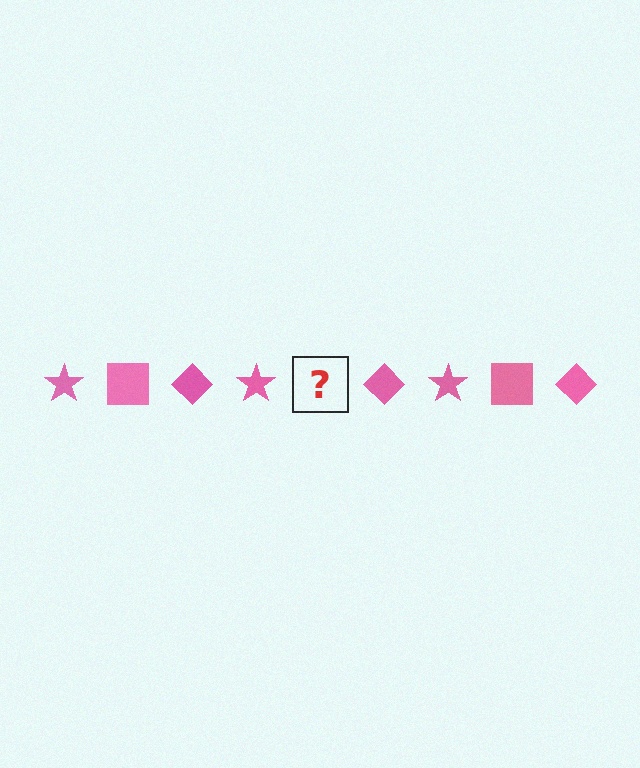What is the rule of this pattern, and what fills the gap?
The rule is that the pattern cycles through star, square, diamond shapes in pink. The gap should be filled with a pink square.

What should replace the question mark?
The question mark should be replaced with a pink square.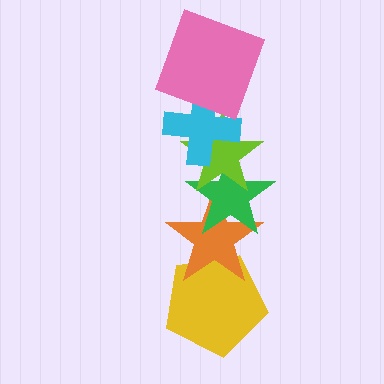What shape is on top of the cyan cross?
The pink square is on top of the cyan cross.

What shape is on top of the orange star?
The green star is on top of the orange star.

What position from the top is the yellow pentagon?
The yellow pentagon is 6th from the top.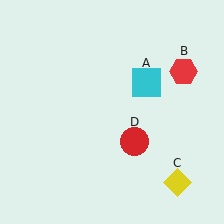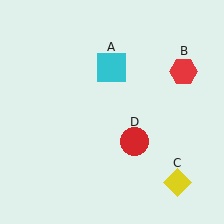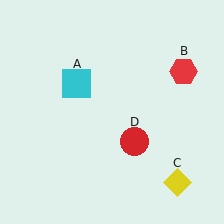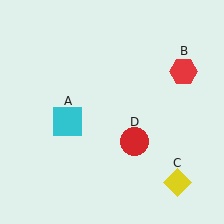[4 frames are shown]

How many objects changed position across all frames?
1 object changed position: cyan square (object A).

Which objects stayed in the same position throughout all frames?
Red hexagon (object B) and yellow diamond (object C) and red circle (object D) remained stationary.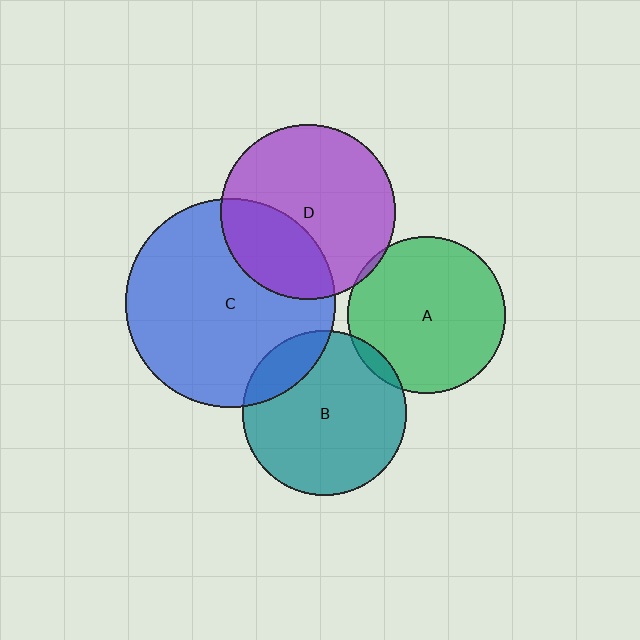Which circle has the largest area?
Circle C (blue).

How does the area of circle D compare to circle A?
Approximately 1.2 times.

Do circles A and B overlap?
Yes.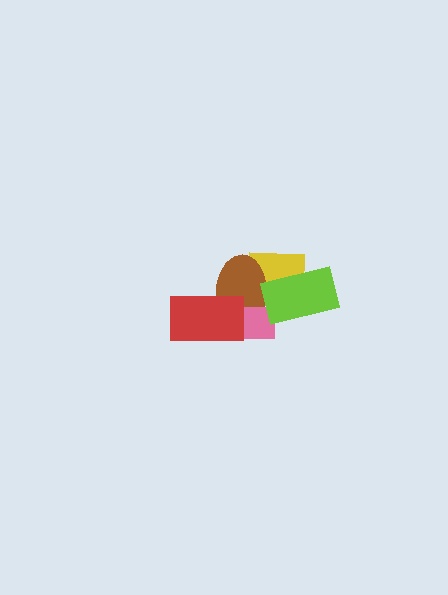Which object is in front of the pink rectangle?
The red rectangle is in front of the pink rectangle.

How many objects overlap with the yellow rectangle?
2 objects overlap with the yellow rectangle.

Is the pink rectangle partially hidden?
Yes, it is partially covered by another shape.